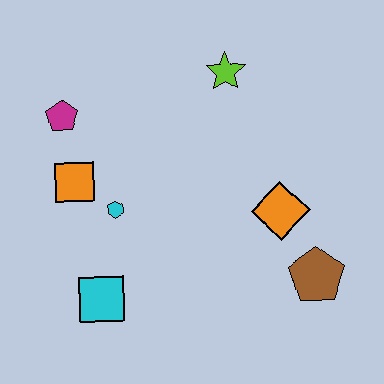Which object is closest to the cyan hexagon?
The orange square is closest to the cyan hexagon.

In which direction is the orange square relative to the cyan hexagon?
The orange square is to the left of the cyan hexagon.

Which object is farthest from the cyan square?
The lime star is farthest from the cyan square.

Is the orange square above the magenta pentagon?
No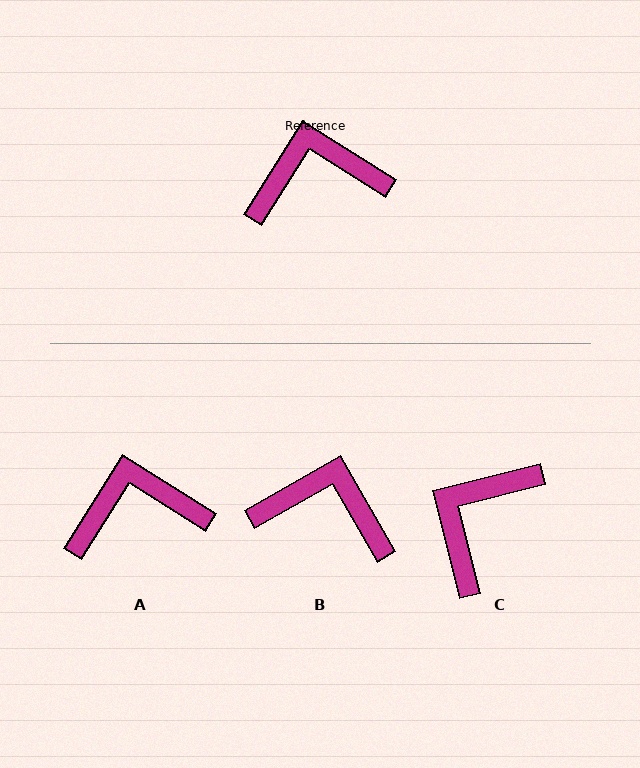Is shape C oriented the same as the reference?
No, it is off by about 47 degrees.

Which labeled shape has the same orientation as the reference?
A.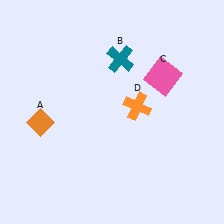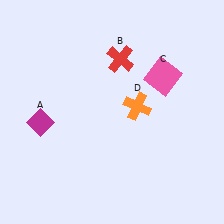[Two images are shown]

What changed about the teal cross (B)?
In Image 1, B is teal. In Image 2, it changed to red.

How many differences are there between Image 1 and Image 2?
There are 2 differences between the two images.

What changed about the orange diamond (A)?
In Image 1, A is orange. In Image 2, it changed to magenta.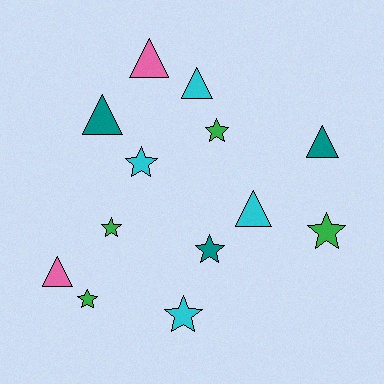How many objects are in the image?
There are 13 objects.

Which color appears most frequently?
Green, with 4 objects.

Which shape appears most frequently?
Star, with 7 objects.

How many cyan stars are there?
There are 2 cyan stars.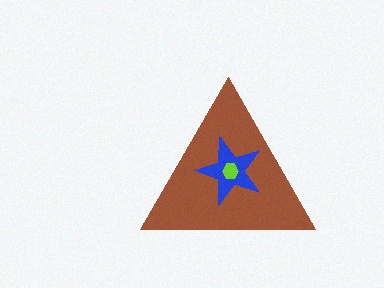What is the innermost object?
The lime hexagon.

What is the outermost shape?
The brown triangle.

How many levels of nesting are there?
3.